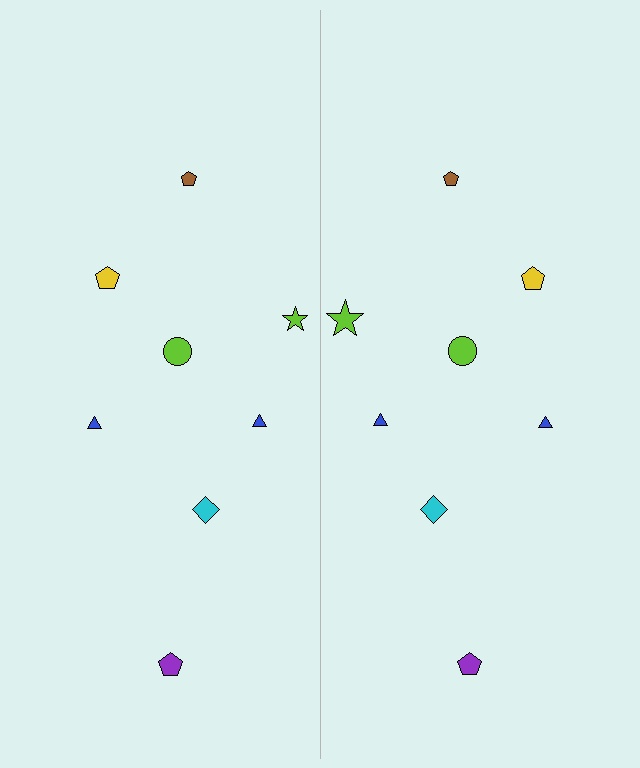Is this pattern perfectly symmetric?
No, the pattern is not perfectly symmetric. The lime star on the right side has a different size than its mirror counterpart.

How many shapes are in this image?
There are 16 shapes in this image.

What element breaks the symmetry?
The lime star on the right side has a different size than its mirror counterpart.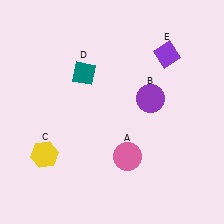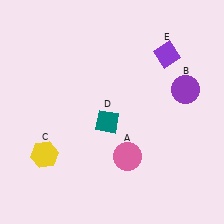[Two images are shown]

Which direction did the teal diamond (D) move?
The teal diamond (D) moved down.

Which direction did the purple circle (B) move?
The purple circle (B) moved right.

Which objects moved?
The objects that moved are: the purple circle (B), the teal diamond (D).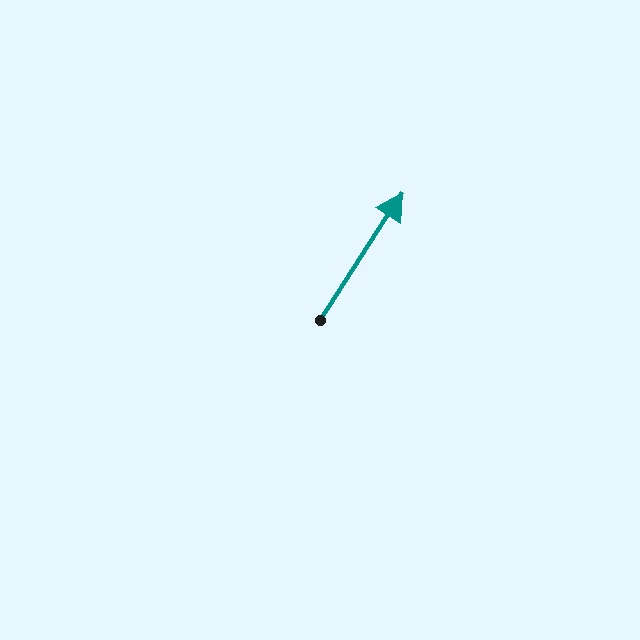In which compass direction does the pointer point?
Northeast.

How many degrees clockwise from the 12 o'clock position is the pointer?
Approximately 33 degrees.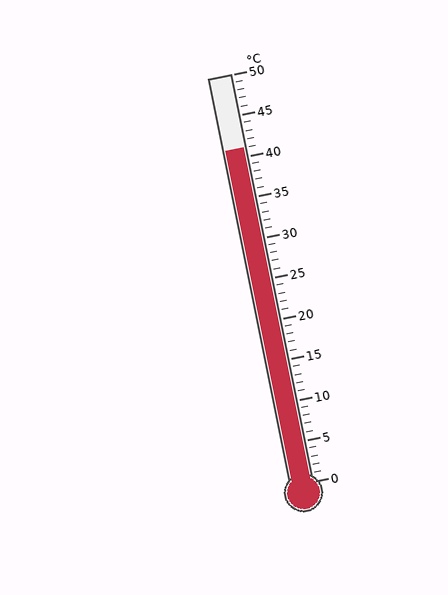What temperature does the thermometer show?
The thermometer shows approximately 41°C.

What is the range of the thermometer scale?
The thermometer scale ranges from 0°C to 50°C.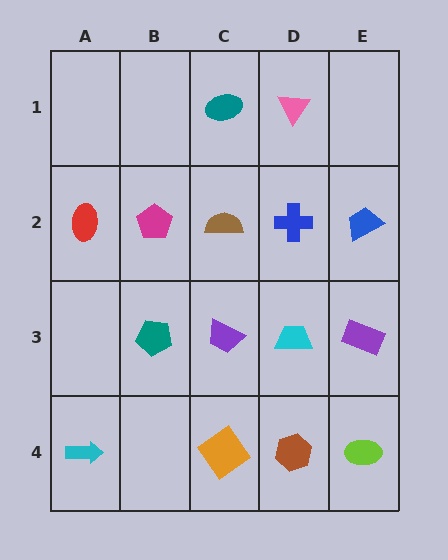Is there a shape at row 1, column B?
No, that cell is empty.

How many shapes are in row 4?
4 shapes.